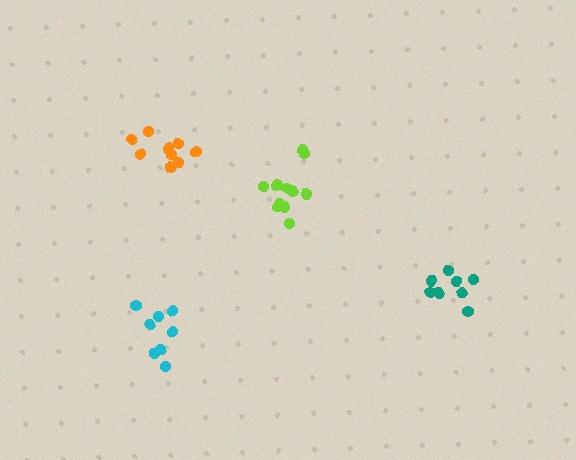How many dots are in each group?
Group 1: 9 dots, Group 2: 8 dots, Group 3: 11 dots, Group 4: 8 dots (36 total).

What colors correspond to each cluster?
The clusters are colored: orange, teal, lime, cyan.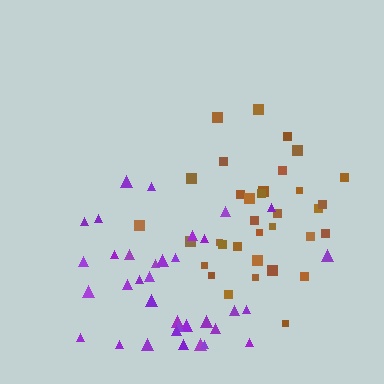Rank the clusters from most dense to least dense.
brown, purple.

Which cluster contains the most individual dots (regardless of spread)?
Purple (35).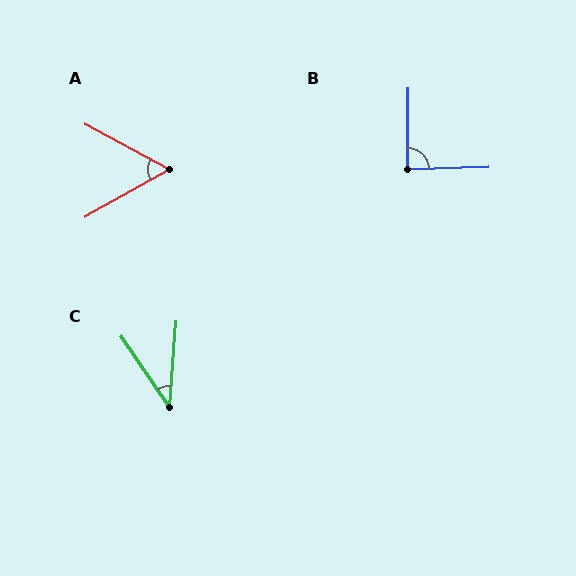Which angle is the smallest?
C, at approximately 39 degrees.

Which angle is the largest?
B, at approximately 87 degrees.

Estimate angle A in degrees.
Approximately 58 degrees.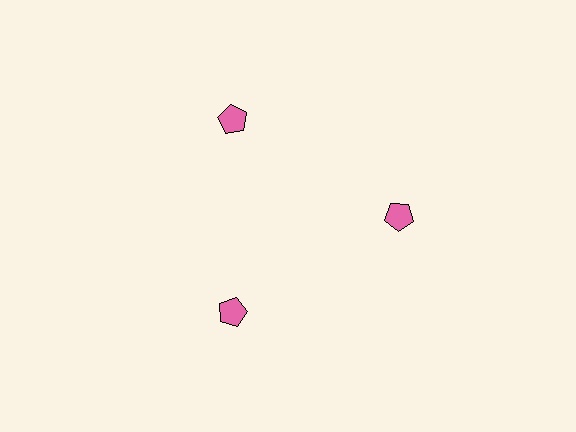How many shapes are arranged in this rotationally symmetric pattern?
There are 3 shapes, arranged in 3 groups of 1.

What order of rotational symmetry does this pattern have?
This pattern has 3-fold rotational symmetry.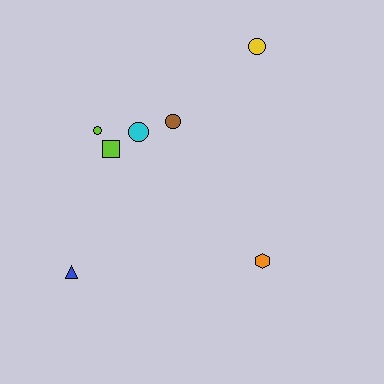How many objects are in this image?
There are 7 objects.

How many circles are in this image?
There are 4 circles.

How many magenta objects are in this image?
There are no magenta objects.